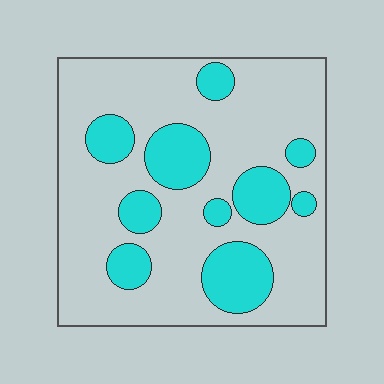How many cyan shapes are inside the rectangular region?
10.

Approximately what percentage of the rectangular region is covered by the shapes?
Approximately 25%.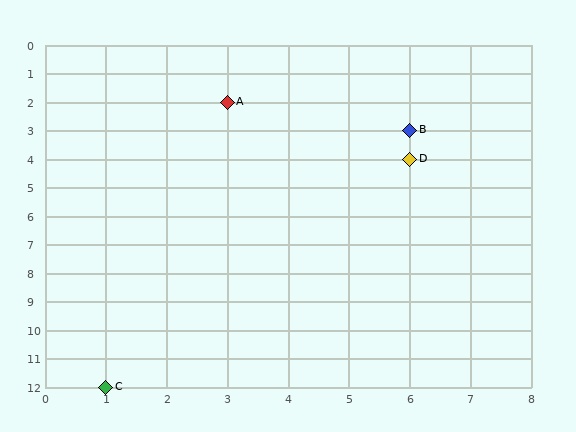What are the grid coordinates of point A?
Point A is at grid coordinates (3, 2).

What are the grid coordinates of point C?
Point C is at grid coordinates (1, 12).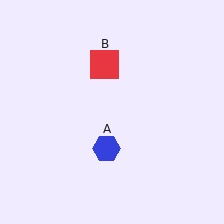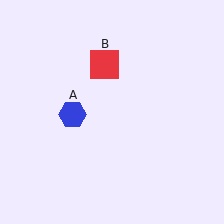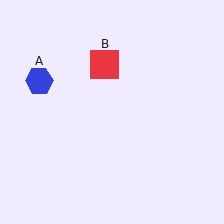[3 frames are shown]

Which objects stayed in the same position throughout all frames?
Red square (object B) remained stationary.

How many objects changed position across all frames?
1 object changed position: blue hexagon (object A).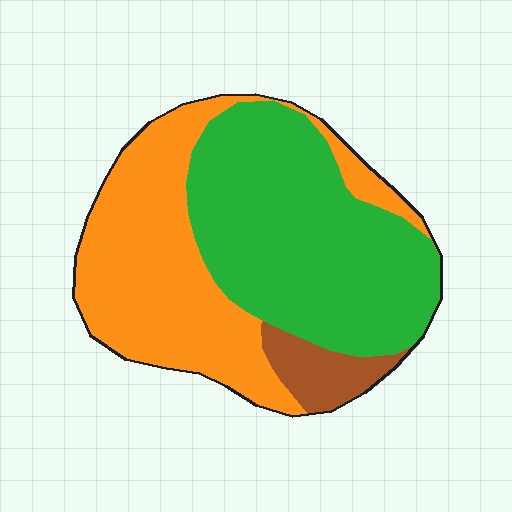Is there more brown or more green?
Green.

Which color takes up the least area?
Brown, at roughly 10%.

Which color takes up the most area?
Green, at roughly 50%.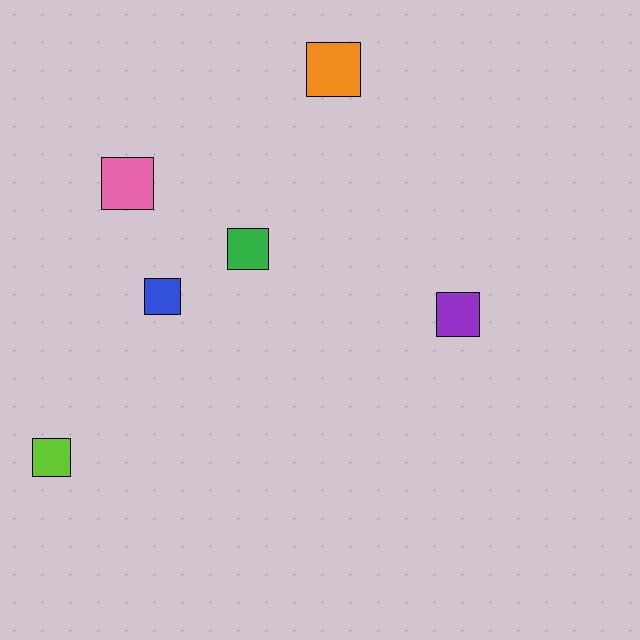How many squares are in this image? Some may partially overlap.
There are 6 squares.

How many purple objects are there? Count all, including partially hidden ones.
There is 1 purple object.